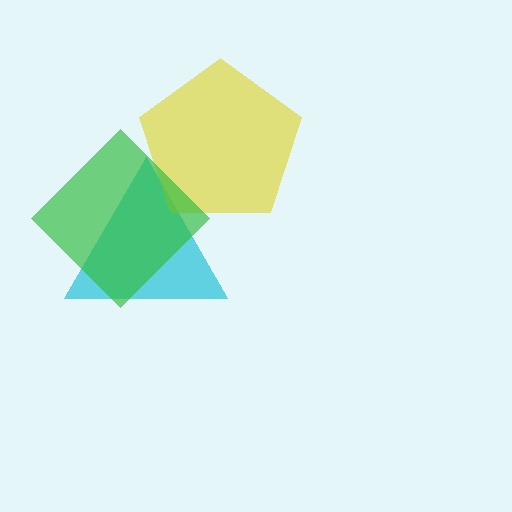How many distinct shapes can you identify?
There are 3 distinct shapes: a cyan triangle, a yellow pentagon, a green diamond.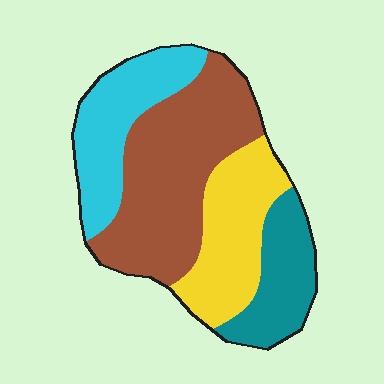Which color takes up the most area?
Brown, at roughly 40%.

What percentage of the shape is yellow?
Yellow takes up between a sixth and a third of the shape.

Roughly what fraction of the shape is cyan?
Cyan takes up about one fifth (1/5) of the shape.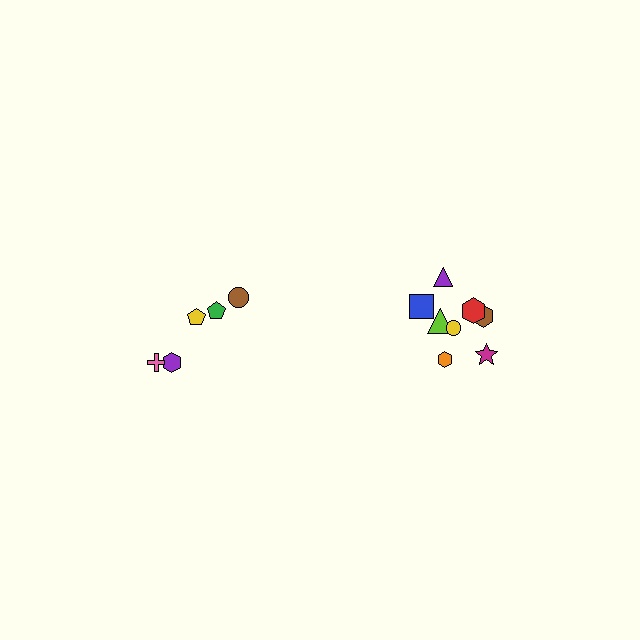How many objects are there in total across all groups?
There are 13 objects.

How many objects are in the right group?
There are 8 objects.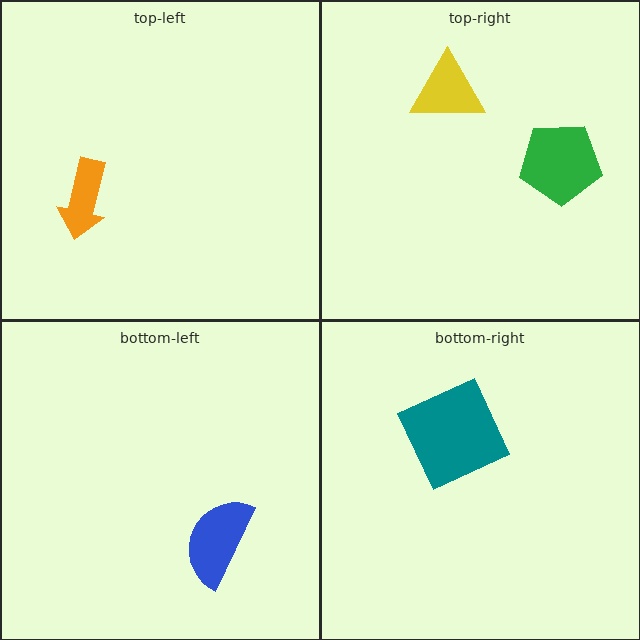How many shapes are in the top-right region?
2.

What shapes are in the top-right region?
The yellow triangle, the green pentagon.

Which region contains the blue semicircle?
The bottom-left region.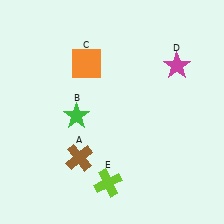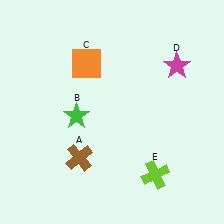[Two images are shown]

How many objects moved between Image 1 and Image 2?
1 object moved between the two images.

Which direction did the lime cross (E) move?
The lime cross (E) moved right.